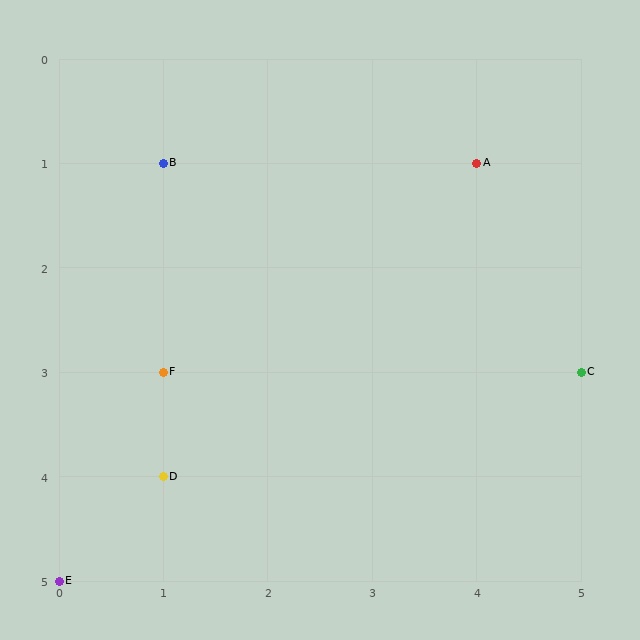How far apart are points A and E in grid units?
Points A and E are 4 columns and 4 rows apart (about 5.7 grid units diagonally).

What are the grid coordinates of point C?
Point C is at grid coordinates (5, 3).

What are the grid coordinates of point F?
Point F is at grid coordinates (1, 3).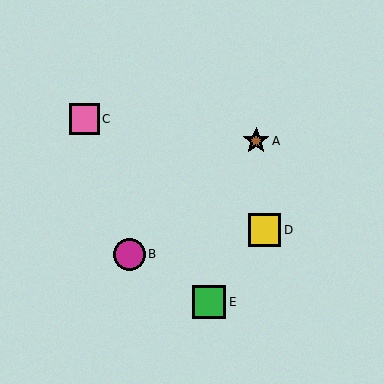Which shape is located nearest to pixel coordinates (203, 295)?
The green square (labeled E) at (209, 302) is nearest to that location.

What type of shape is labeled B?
Shape B is a magenta circle.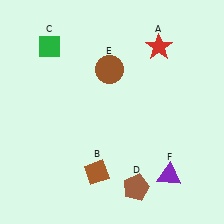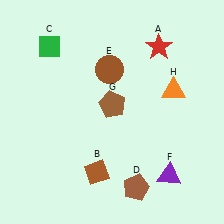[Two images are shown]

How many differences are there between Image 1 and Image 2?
There are 2 differences between the two images.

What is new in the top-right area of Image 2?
A brown pentagon (G) was added in the top-right area of Image 2.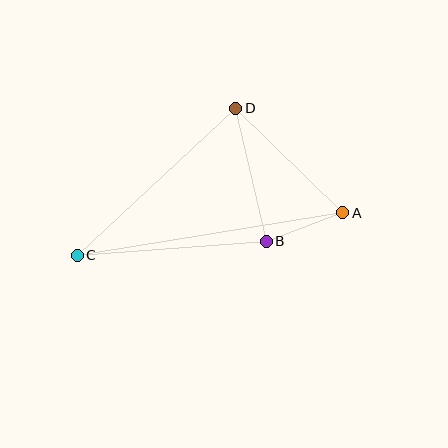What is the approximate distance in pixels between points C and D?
The distance between C and D is approximately 216 pixels.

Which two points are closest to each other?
Points A and B are closest to each other.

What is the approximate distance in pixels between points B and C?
The distance between B and C is approximately 190 pixels.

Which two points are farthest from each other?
Points A and C are farthest from each other.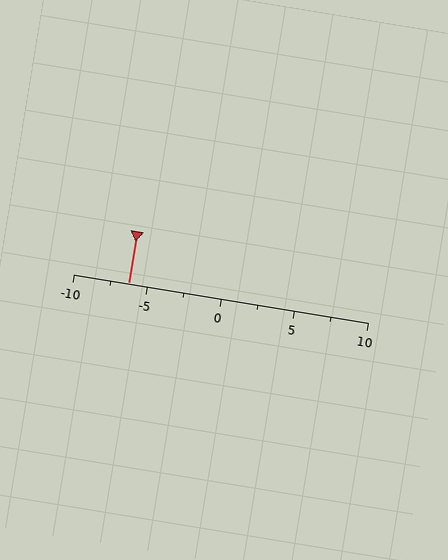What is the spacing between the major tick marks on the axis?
The major ticks are spaced 5 apart.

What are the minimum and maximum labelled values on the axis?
The axis runs from -10 to 10.